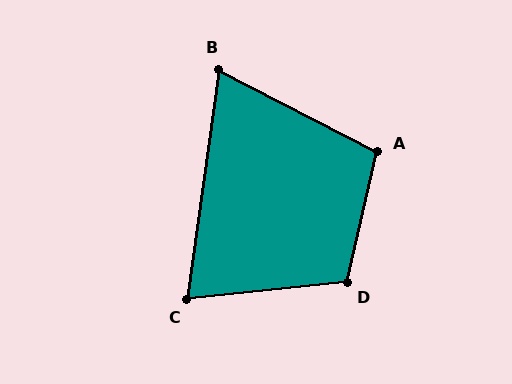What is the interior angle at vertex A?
Approximately 104 degrees (obtuse).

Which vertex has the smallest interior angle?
B, at approximately 71 degrees.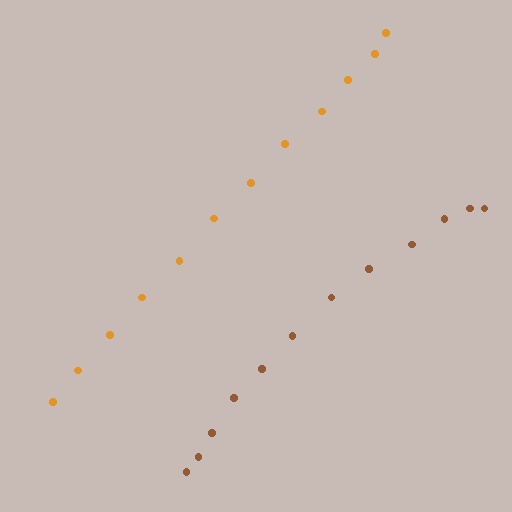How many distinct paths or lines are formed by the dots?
There are 2 distinct paths.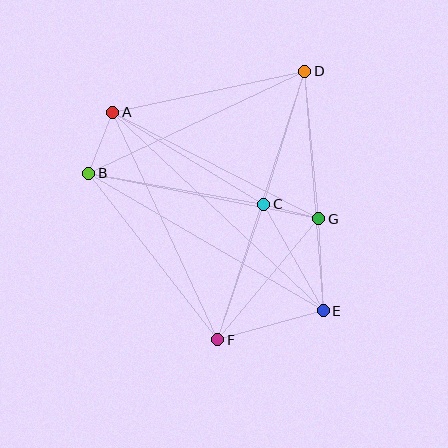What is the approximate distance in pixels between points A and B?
The distance between A and B is approximately 65 pixels.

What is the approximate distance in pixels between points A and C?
The distance between A and C is approximately 177 pixels.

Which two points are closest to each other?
Points C and G are closest to each other.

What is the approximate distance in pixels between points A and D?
The distance between A and D is approximately 197 pixels.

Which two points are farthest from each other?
Points A and E are farthest from each other.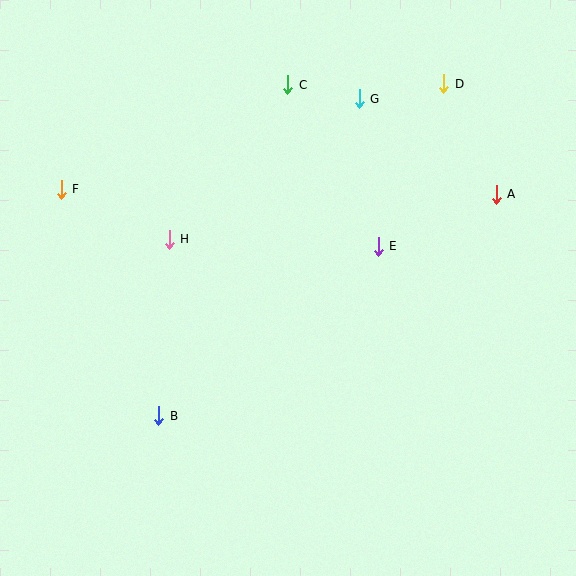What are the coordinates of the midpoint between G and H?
The midpoint between G and H is at (264, 169).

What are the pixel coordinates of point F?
Point F is at (61, 189).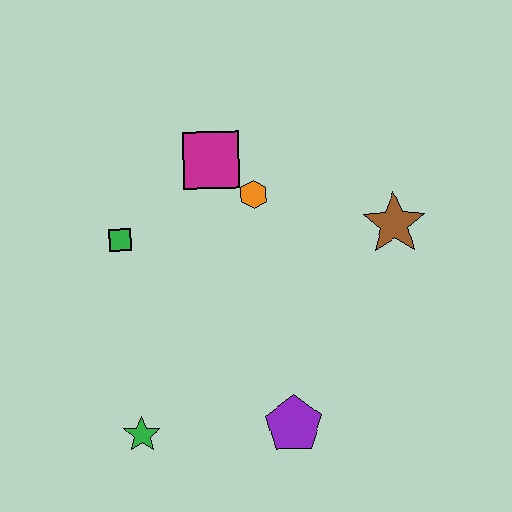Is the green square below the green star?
No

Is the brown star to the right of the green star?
Yes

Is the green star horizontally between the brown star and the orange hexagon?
No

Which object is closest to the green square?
The magenta square is closest to the green square.